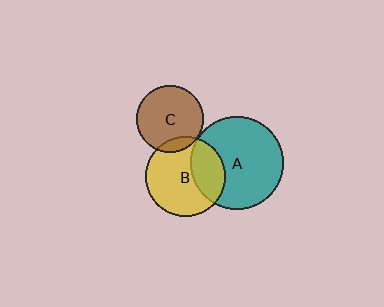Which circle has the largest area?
Circle A (teal).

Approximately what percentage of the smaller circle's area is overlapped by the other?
Approximately 5%.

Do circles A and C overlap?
Yes.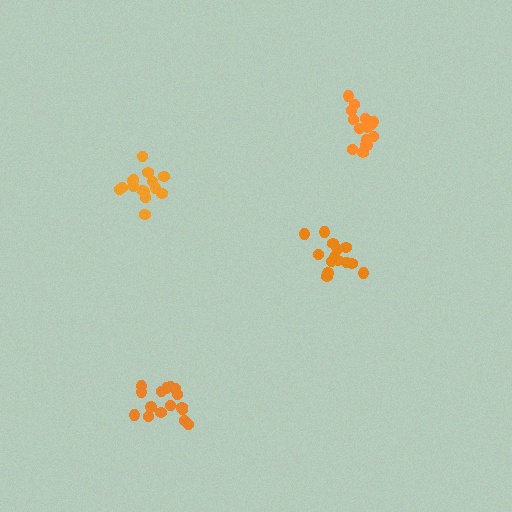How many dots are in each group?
Group 1: 16 dots, Group 2: 14 dots, Group 3: 17 dots, Group 4: 17 dots (64 total).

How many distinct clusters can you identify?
There are 4 distinct clusters.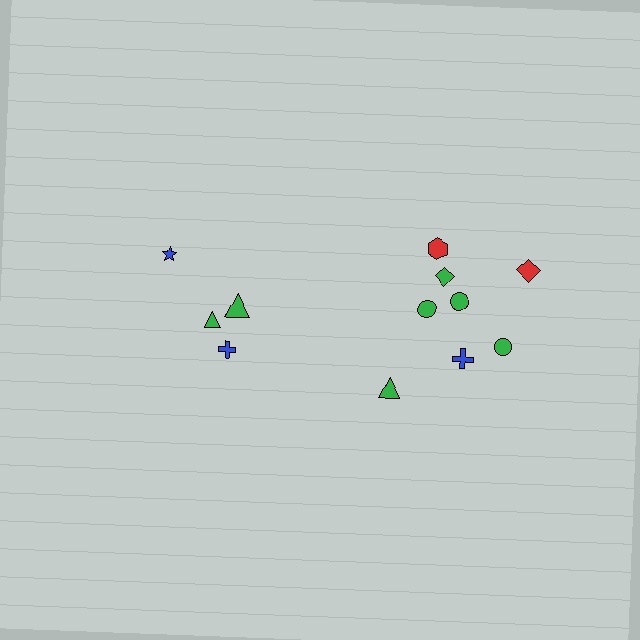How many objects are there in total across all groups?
There are 12 objects.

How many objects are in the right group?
There are 8 objects.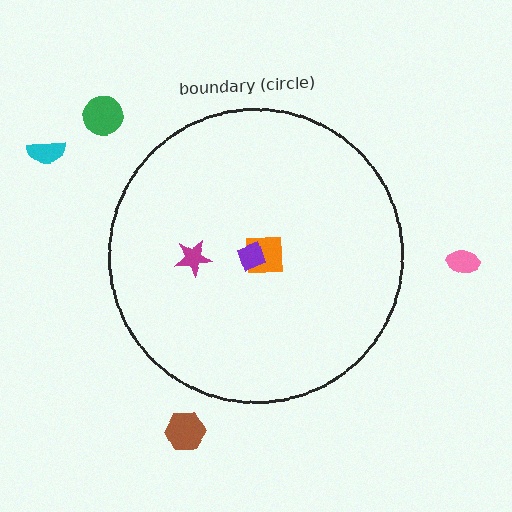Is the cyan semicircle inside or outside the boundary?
Outside.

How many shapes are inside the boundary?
3 inside, 4 outside.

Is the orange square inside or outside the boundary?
Inside.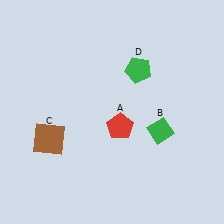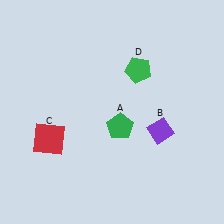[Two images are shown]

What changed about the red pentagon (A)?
In Image 1, A is red. In Image 2, it changed to green.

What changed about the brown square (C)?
In Image 1, C is brown. In Image 2, it changed to red.